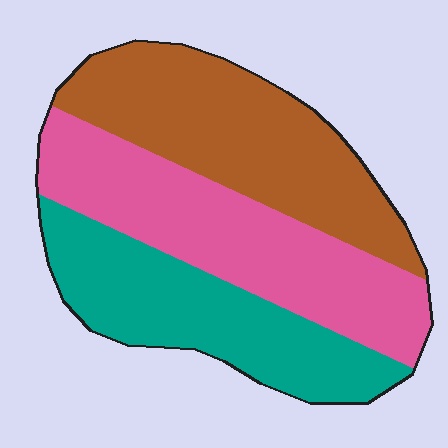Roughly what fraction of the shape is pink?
Pink covers roughly 35% of the shape.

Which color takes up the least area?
Teal, at roughly 30%.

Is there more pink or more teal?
Pink.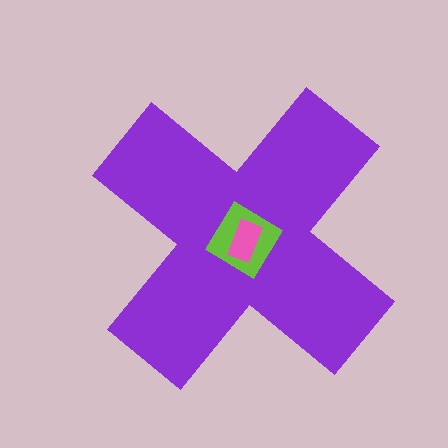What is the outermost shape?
The purple cross.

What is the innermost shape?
The pink rectangle.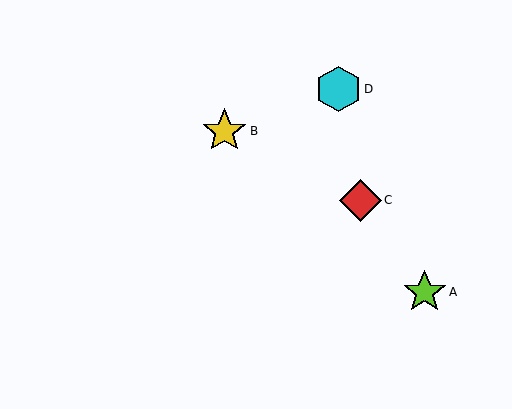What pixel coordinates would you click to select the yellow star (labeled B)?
Click at (224, 131) to select the yellow star B.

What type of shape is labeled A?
Shape A is a lime star.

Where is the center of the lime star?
The center of the lime star is at (425, 292).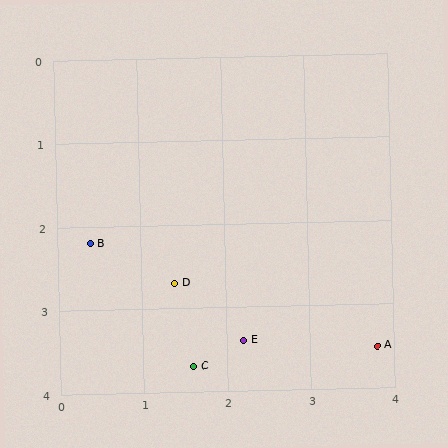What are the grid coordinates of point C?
Point C is at approximately (1.6, 3.7).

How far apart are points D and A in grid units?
Points D and A are about 2.5 grid units apart.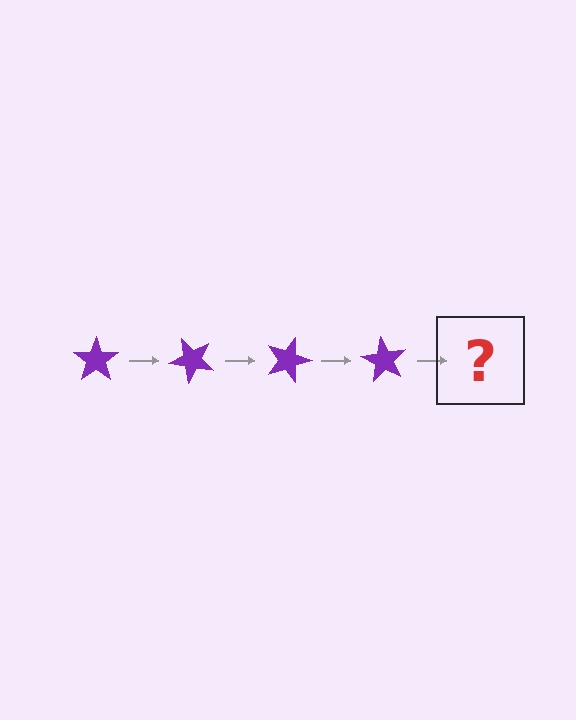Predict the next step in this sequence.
The next step is a purple star rotated 180 degrees.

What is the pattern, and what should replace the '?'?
The pattern is that the star rotates 45 degrees each step. The '?' should be a purple star rotated 180 degrees.